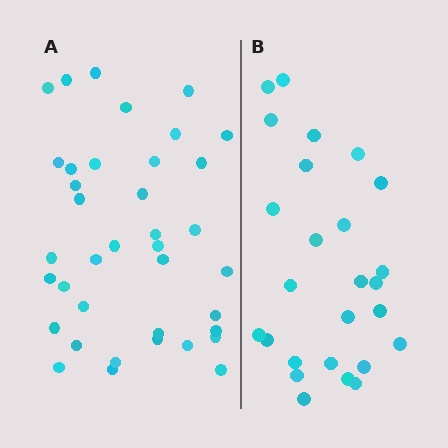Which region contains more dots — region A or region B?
Region A (the left region) has more dots.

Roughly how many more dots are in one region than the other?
Region A has roughly 12 or so more dots than region B.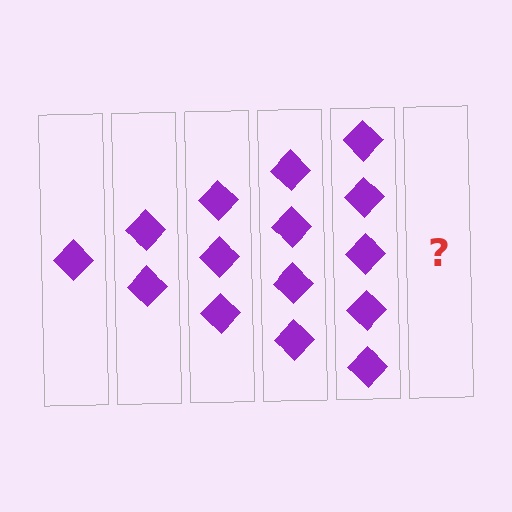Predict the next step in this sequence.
The next step is 6 diamonds.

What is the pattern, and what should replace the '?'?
The pattern is that each step adds one more diamond. The '?' should be 6 diamonds.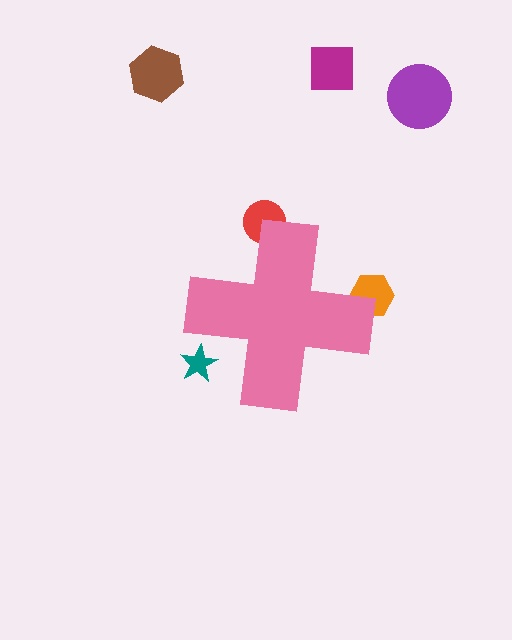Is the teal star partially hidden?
Yes, the teal star is partially hidden behind the pink cross.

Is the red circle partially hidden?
Yes, the red circle is partially hidden behind the pink cross.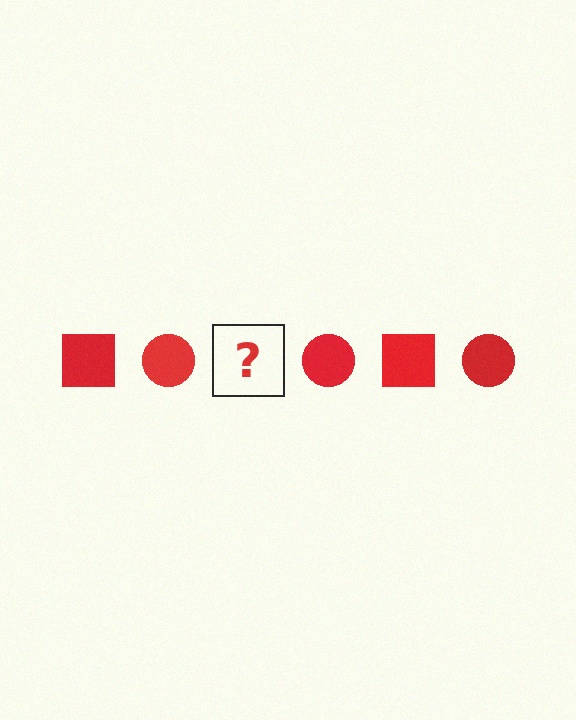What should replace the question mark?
The question mark should be replaced with a red square.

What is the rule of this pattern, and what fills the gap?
The rule is that the pattern cycles through square, circle shapes in red. The gap should be filled with a red square.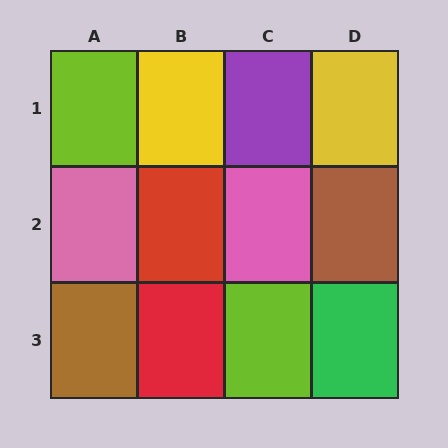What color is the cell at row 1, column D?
Yellow.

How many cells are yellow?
2 cells are yellow.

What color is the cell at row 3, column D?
Green.